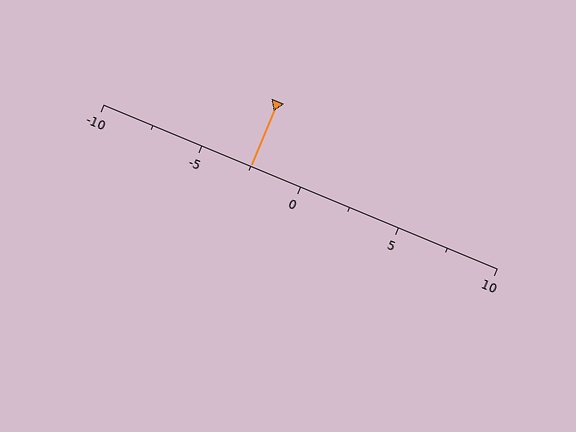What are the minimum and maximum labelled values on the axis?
The axis runs from -10 to 10.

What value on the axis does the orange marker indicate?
The marker indicates approximately -2.5.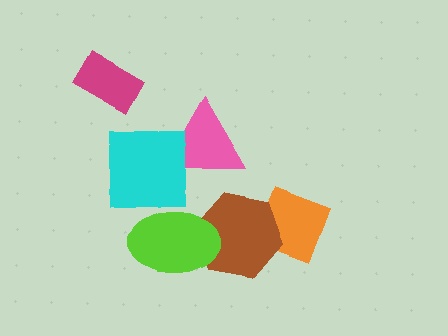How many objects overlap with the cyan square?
1 object overlaps with the cyan square.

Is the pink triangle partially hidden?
Yes, it is partially covered by another shape.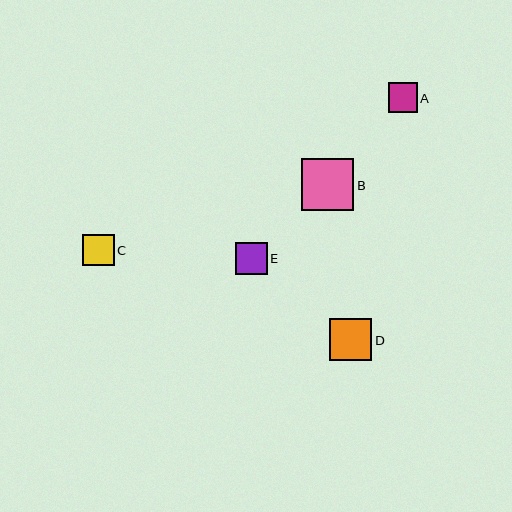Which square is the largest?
Square B is the largest with a size of approximately 53 pixels.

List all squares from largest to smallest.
From largest to smallest: B, D, E, C, A.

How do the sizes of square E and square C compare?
Square E and square C are approximately the same size.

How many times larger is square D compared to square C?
Square D is approximately 1.4 times the size of square C.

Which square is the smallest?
Square A is the smallest with a size of approximately 29 pixels.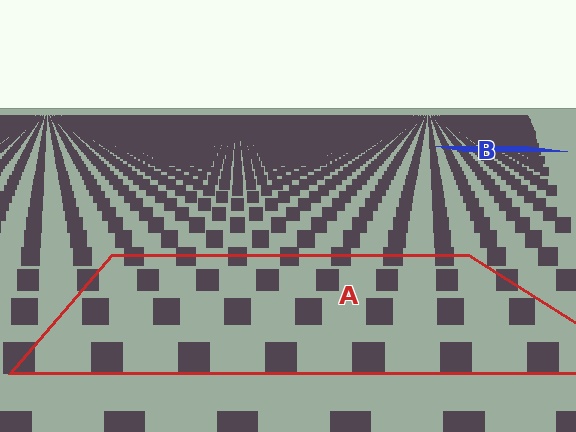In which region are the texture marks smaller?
The texture marks are smaller in region B, because it is farther away.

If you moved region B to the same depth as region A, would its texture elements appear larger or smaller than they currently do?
They would appear larger. At a closer depth, the same texture elements are projected at a bigger on-screen size.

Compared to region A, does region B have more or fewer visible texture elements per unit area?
Region B has more texture elements per unit area — they are packed more densely because it is farther away.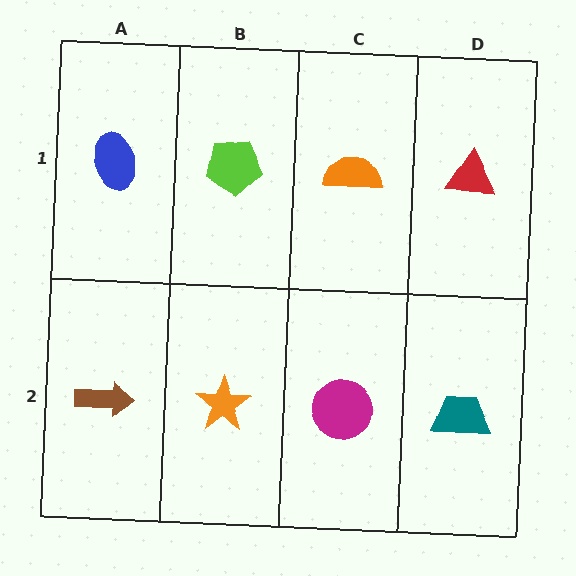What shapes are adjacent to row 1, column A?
A brown arrow (row 2, column A), a lime pentagon (row 1, column B).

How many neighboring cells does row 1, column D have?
2.